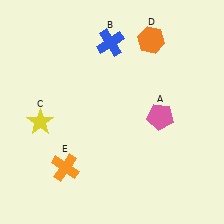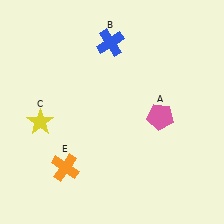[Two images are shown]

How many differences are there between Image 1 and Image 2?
There is 1 difference between the two images.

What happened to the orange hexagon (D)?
The orange hexagon (D) was removed in Image 2. It was in the top-right area of Image 1.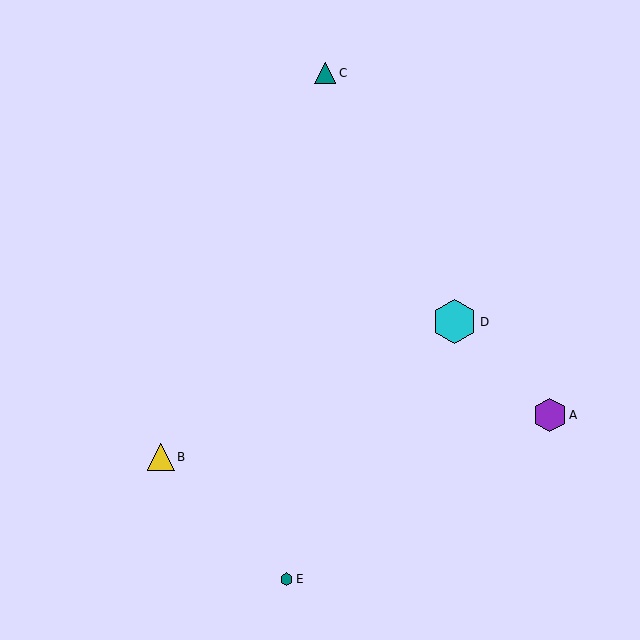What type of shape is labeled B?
Shape B is a yellow triangle.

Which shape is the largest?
The cyan hexagon (labeled D) is the largest.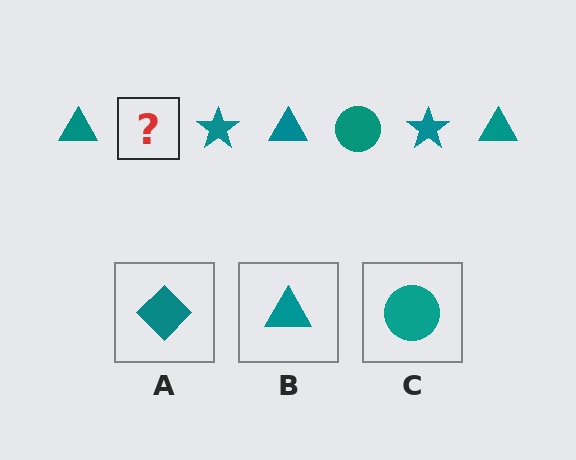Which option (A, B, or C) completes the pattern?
C.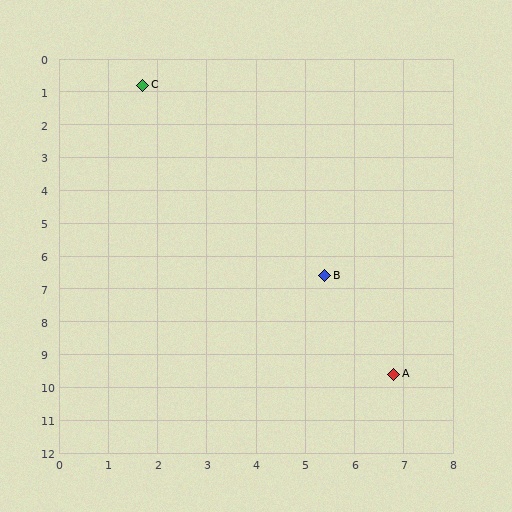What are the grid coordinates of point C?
Point C is at approximately (1.7, 0.8).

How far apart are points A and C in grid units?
Points A and C are about 10.2 grid units apart.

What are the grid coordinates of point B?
Point B is at approximately (5.4, 6.6).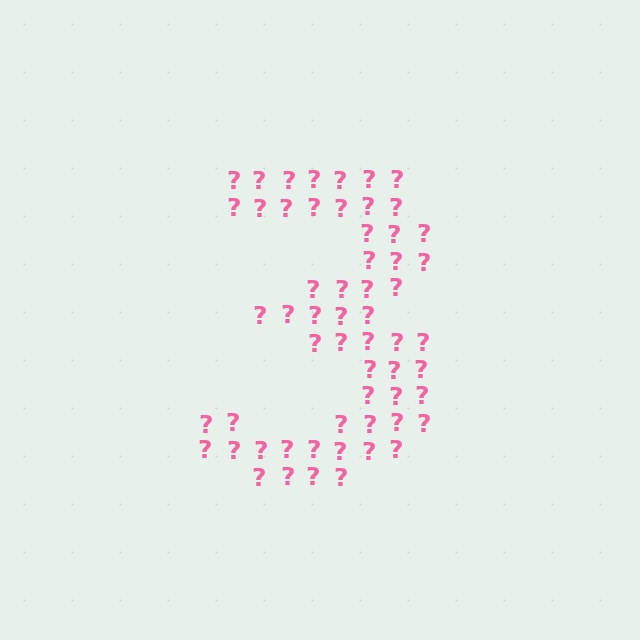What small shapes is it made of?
It is made of small question marks.